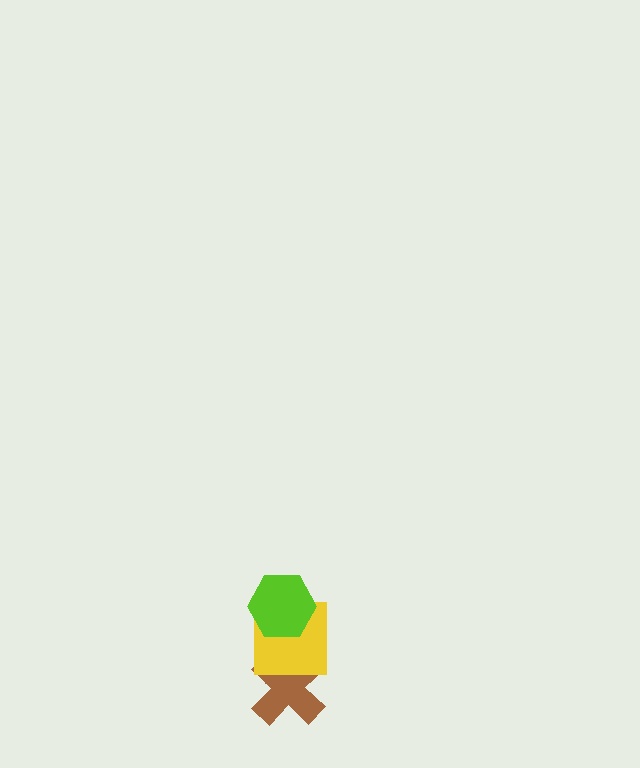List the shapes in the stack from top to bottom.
From top to bottom: the lime hexagon, the yellow square, the brown cross.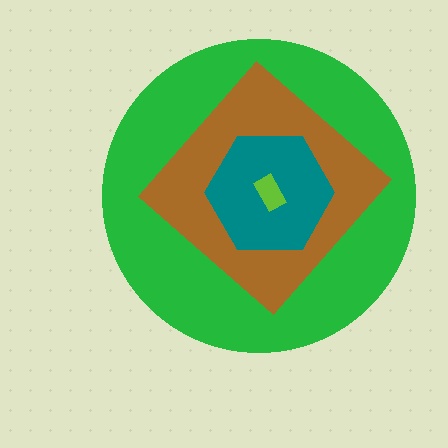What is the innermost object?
The lime rectangle.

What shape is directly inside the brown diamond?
The teal hexagon.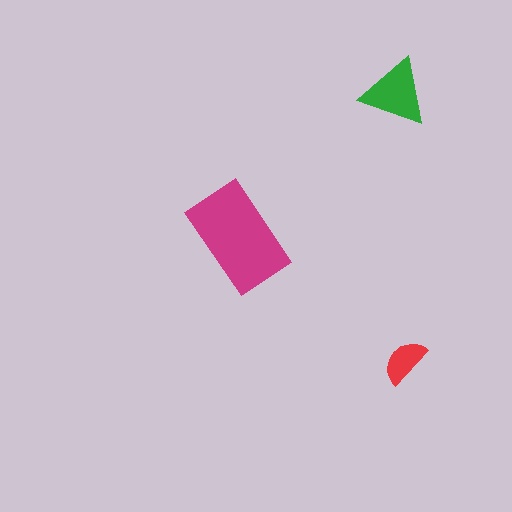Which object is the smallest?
The red semicircle.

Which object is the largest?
The magenta rectangle.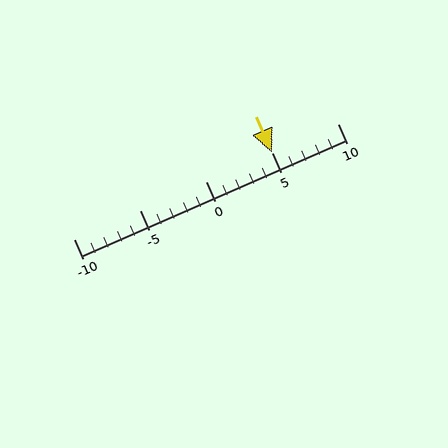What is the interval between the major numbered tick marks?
The major tick marks are spaced 5 units apart.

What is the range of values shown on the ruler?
The ruler shows values from -10 to 10.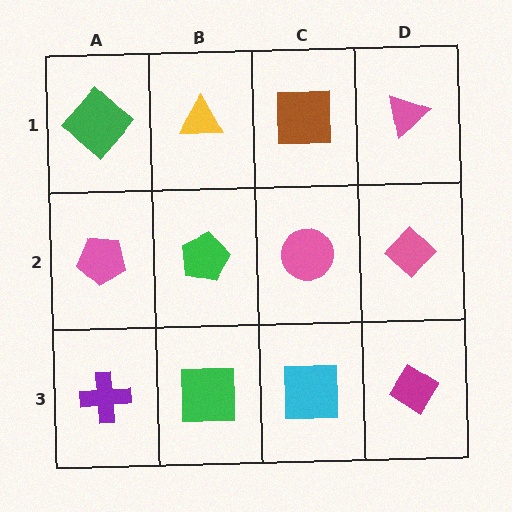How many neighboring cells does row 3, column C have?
3.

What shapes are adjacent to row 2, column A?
A green diamond (row 1, column A), a purple cross (row 3, column A), a green pentagon (row 2, column B).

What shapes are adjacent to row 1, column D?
A pink diamond (row 2, column D), a brown square (row 1, column C).